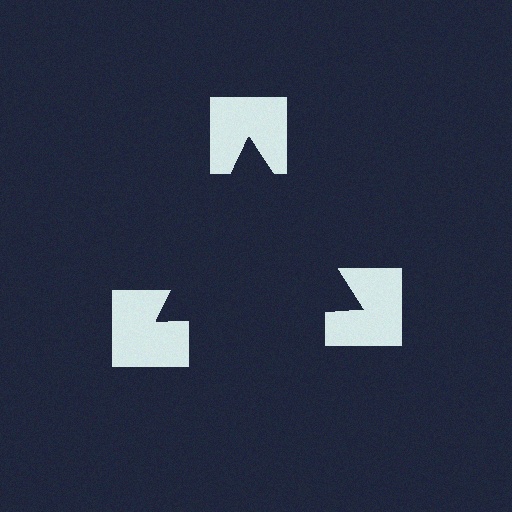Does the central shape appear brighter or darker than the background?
It typically appears slightly darker than the background, even though no actual brightness change is drawn.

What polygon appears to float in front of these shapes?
An illusory triangle — its edges are inferred from the aligned wedge cuts in the notched squares, not physically drawn.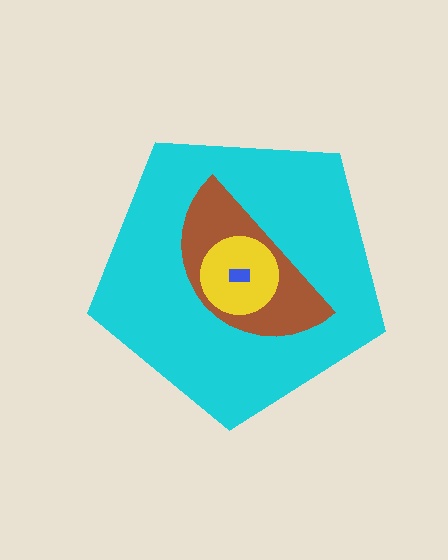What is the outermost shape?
The cyan pentagon.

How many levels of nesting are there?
4.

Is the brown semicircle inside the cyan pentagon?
Yes.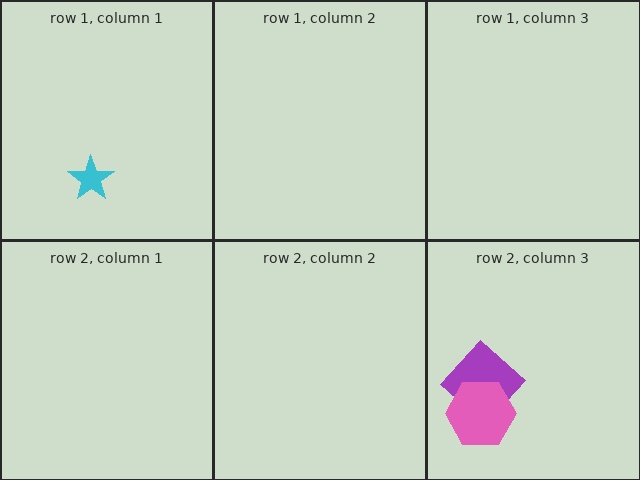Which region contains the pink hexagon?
The row 2, column 3 region.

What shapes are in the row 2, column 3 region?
The purple diamond, the pink hexagon.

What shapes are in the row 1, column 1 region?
The cyan star.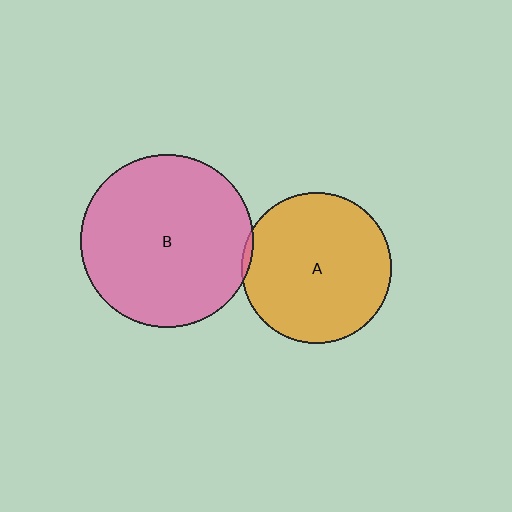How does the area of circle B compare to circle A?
Approximately 1.3 times.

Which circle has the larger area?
Circle B (pink).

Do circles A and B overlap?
Yes.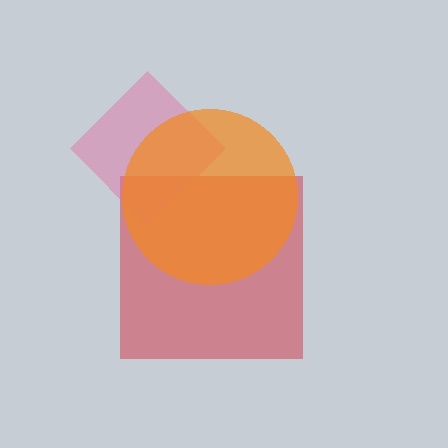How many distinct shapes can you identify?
There are 3 distinct shapes: a red square, a pink diamond, an orange circle.